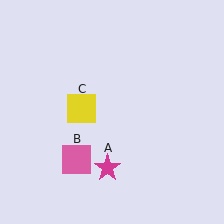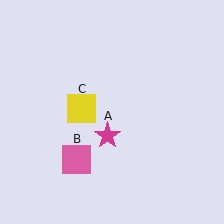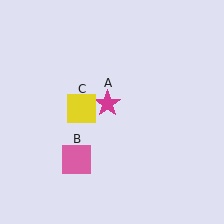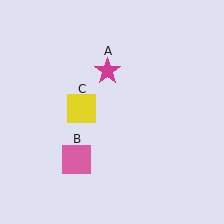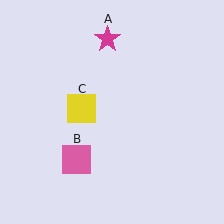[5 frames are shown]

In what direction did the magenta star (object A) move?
The magenta star (object A) moved up.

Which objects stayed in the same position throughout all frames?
Pink square (object B) and yellow square (object C) remained stationary.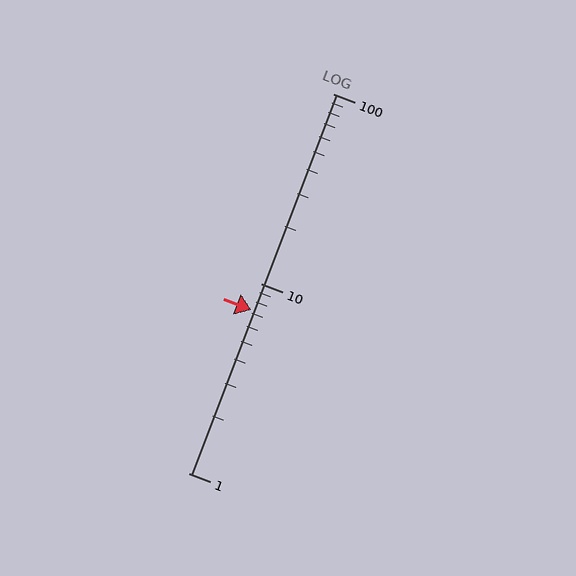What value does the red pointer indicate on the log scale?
The pointer indicates approximately 7.2.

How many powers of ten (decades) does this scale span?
The scale spans 2 decades, from 1 to 100.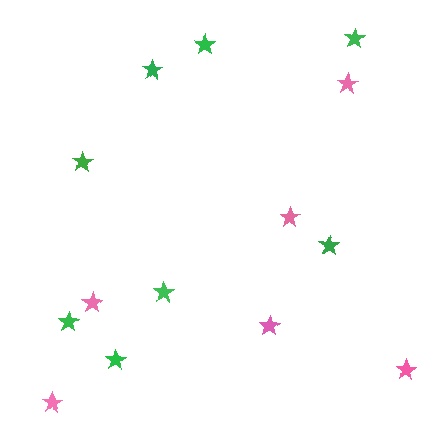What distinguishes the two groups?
There are 2 groups: one group of green stars (8) and one group of pink stars (6).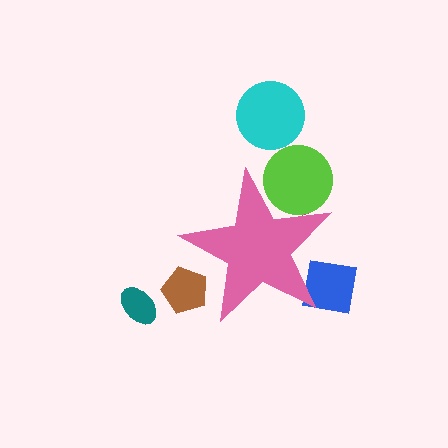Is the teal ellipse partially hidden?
No, the teal ellipse is fully visible.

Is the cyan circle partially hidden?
No, the cyan circle is fully visible.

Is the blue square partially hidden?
Yes, the blue square is partially hidden behind the pink star.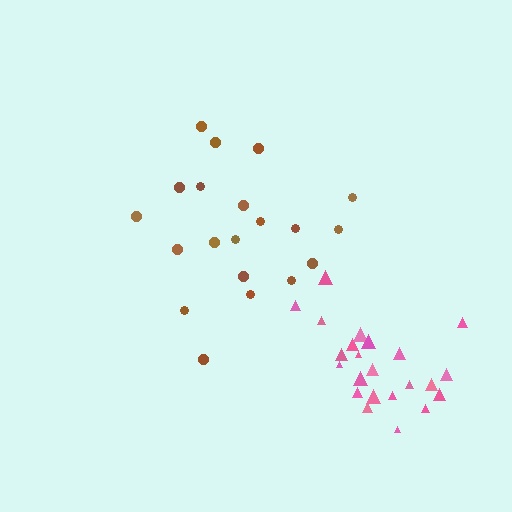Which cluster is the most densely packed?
Pink.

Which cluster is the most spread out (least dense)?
Brown.